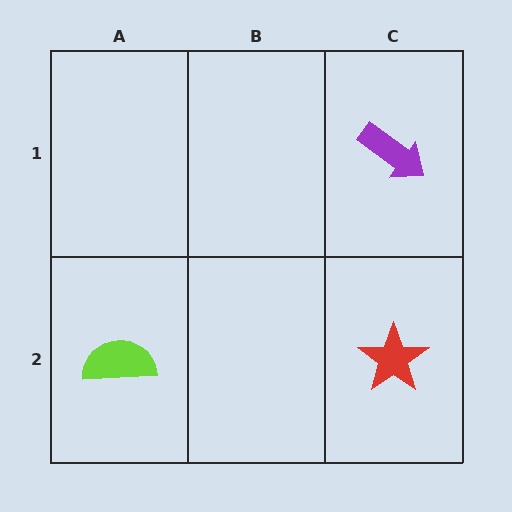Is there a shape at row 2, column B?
No, that cell is empty.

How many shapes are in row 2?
2 shapes.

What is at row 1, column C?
A purple arrow.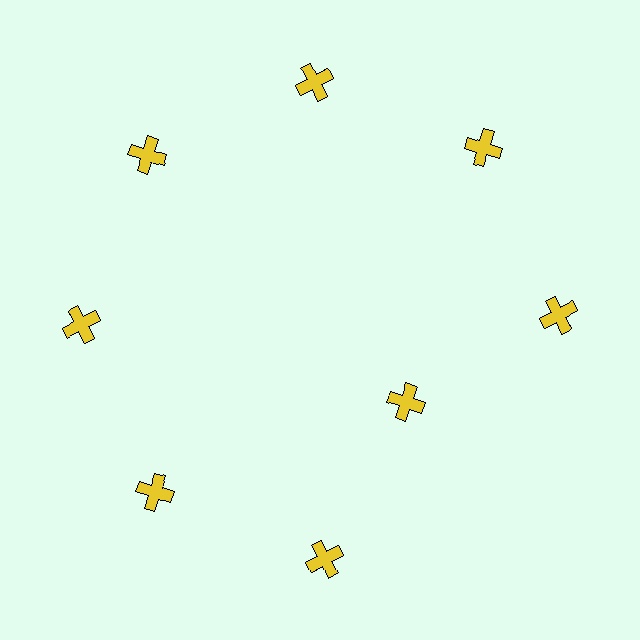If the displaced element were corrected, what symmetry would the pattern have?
It would have 8-fold rotational symmetry — the pattern would map onto itself every 45 degrees.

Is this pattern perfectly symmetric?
No. The 8 yellow crosses are arranged in a ring, but one element near the 4 o'clock position is pulled inward toward the center, breaking the 8-fold rotational symmetry.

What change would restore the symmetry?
The symmetry would be restored by moving it outward, back onto the ring so that all 8 crosses sit at equal angles and equal distance from the center.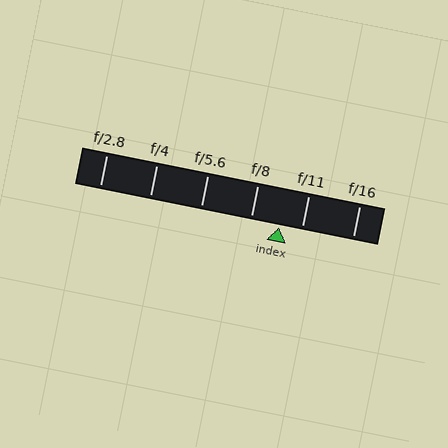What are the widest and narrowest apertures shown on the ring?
The widest aperture shown is f/2.8 and the narrowest is f/16.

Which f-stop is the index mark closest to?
The index mark is closest to f/11.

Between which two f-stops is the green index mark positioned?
The index mark is between f/8 and f/11.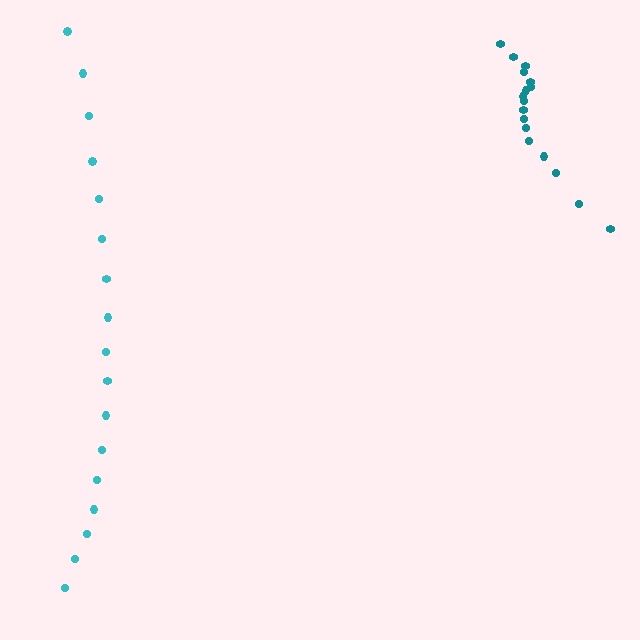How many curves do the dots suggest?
There are 2 distinct paths.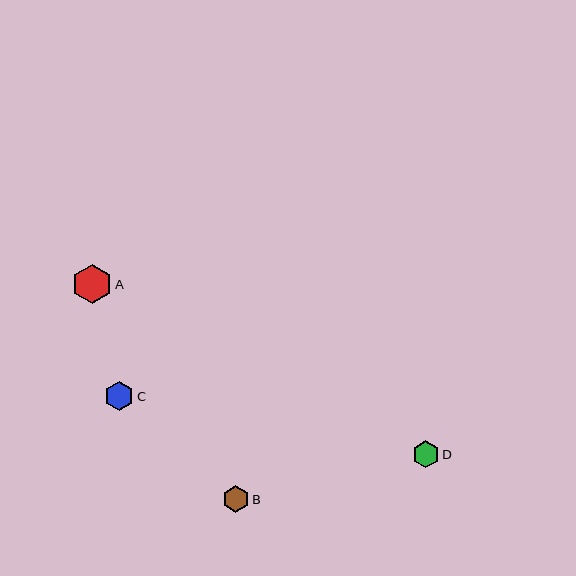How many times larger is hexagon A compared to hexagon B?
Hexagon A is approximately 1.5 times the size of hexagon B.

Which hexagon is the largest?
Hexagon A is the largest with a size of approximately 39 pixels.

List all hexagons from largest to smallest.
From largest to smallest: A, C, D, B.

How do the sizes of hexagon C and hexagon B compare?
Hexagon C and hexagon B are approximately the same size.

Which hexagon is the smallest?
Hexagon B is the smallest with a size of approximately 27 pixels.